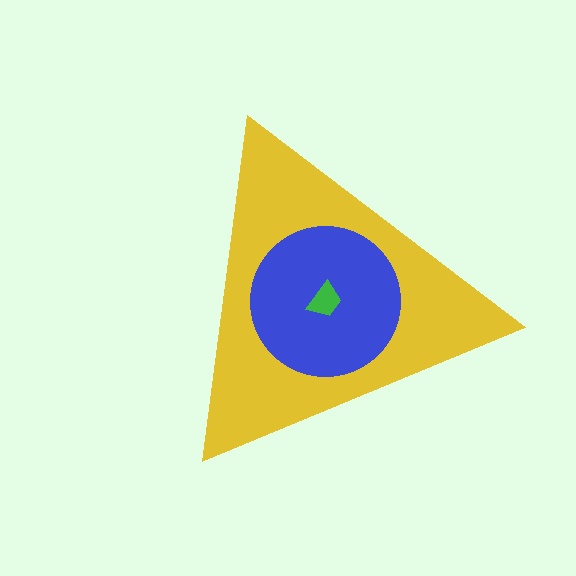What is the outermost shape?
The yellow triangle.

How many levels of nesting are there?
3.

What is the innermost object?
The green trapezoid.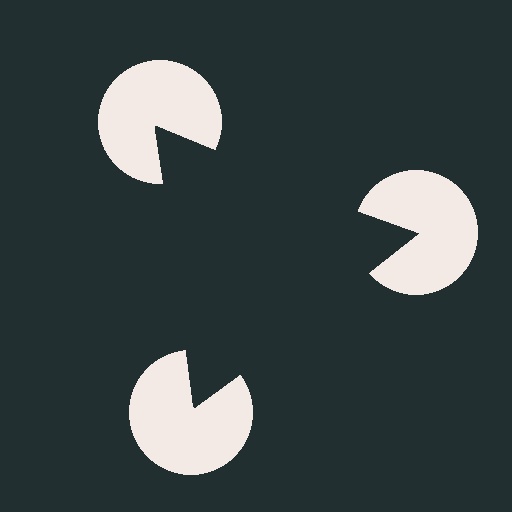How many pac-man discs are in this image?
There are 3 — one at each vertex of the illusory triangle.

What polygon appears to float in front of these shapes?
An illusory triangle — its edges are inferred from the aligned wedge cuts in the pac-man discs, not physically drawn.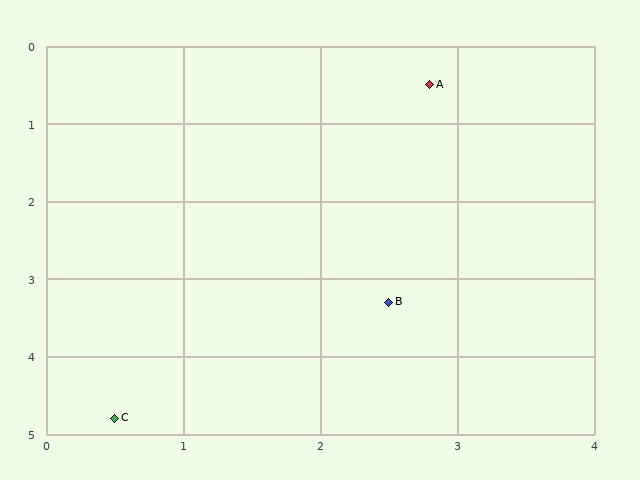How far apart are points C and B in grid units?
Points C and B are about 2.5 grid units apart.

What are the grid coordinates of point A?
Point A is at approximately (2.8, 0.5).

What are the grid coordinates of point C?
Point C is at approximately (0.5, 4.8).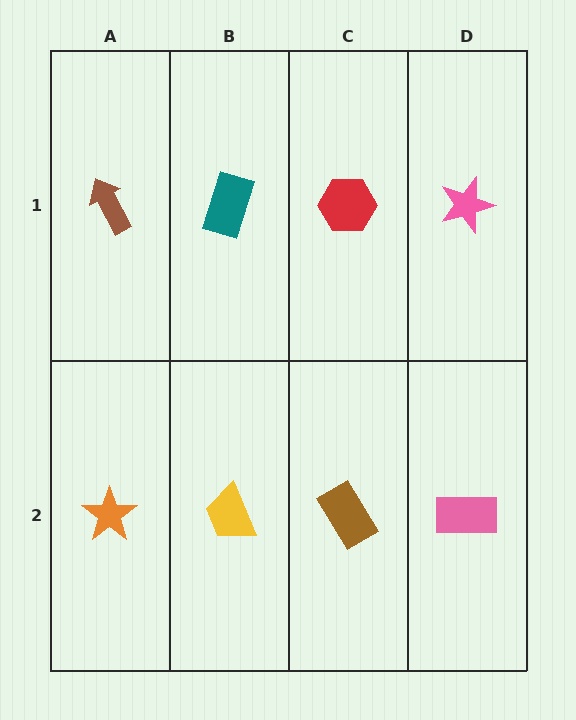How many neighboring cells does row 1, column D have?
2.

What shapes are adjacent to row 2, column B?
A teal rectangle (row 1, column B), an orange star (row 2, column A), a brown rectangle (row 2, column C).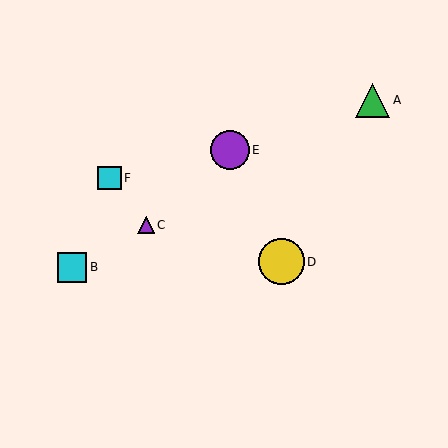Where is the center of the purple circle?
The center of the purple circle is at (230, 150).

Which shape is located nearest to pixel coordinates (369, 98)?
The green triangle (labeled A) at (373, 100) is nearest to that location.